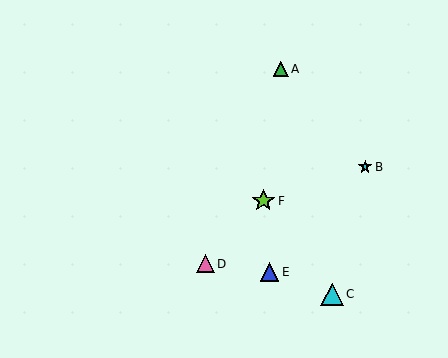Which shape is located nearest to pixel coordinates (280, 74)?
The green triangle (labeled A) at (281, 69) is nearest to that location.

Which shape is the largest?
The lime star (labeled F) is the largest.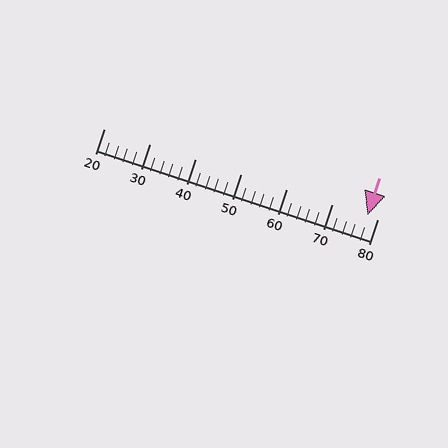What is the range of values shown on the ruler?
The ruler shows values from 20 to 80.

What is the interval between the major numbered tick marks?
The major tick marks are spaced 10 units apart.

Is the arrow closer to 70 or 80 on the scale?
The arrow is closer to 80.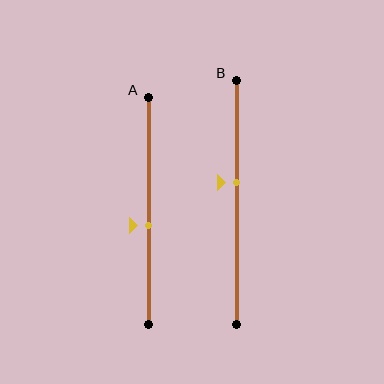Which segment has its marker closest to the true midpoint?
Segment A has its marker closest to the true midpoint.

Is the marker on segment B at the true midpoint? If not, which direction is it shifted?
No, the marker on segment B is shifted upward by about 8% of the segment length.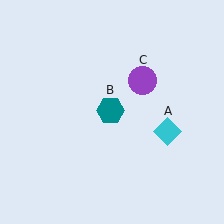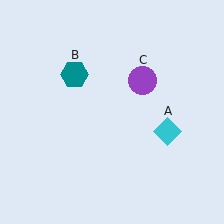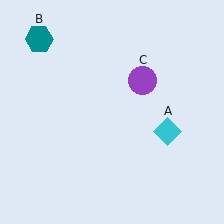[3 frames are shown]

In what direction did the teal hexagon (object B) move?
The teal hexagon (object B) moved up and to the left.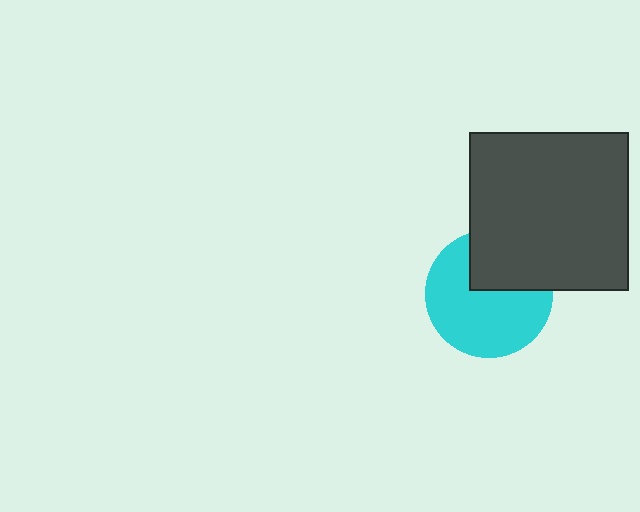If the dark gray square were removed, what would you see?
You would see the complete cyan circle.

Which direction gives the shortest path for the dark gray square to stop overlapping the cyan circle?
Moving up gives the shortest separation.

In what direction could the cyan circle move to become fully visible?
The cyan circle could move down. That would shift it out from behind the dark gray square entirely.